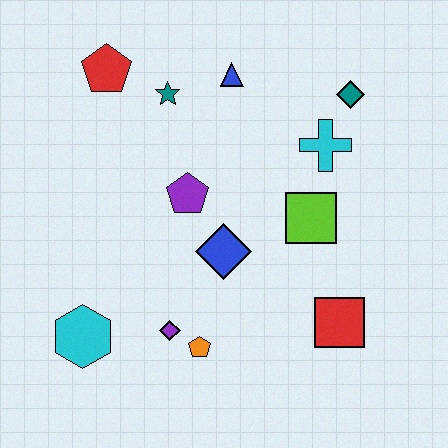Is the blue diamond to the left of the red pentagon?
No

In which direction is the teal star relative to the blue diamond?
The teal star is above the blue diamond.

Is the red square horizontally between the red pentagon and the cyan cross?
No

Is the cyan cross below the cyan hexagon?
No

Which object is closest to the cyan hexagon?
The purple diamond is closest to the cyan hexagon.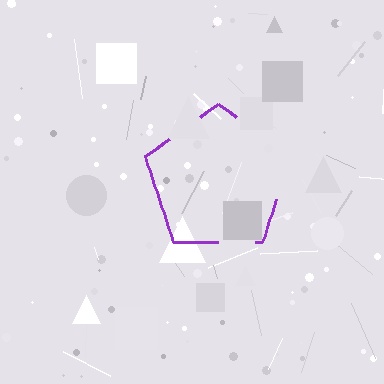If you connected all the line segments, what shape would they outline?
They would outline a pentagon.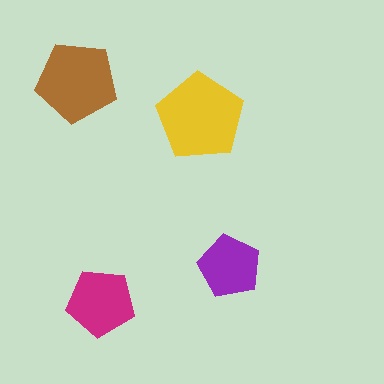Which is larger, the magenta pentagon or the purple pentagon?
The magenta one.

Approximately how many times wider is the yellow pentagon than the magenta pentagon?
About 1.5 times wider.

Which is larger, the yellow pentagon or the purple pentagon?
The yellow one.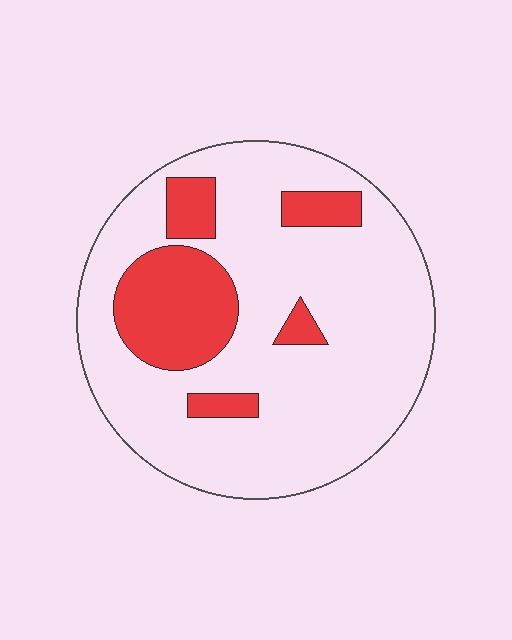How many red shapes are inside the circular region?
5.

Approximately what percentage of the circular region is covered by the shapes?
Approximately 20%.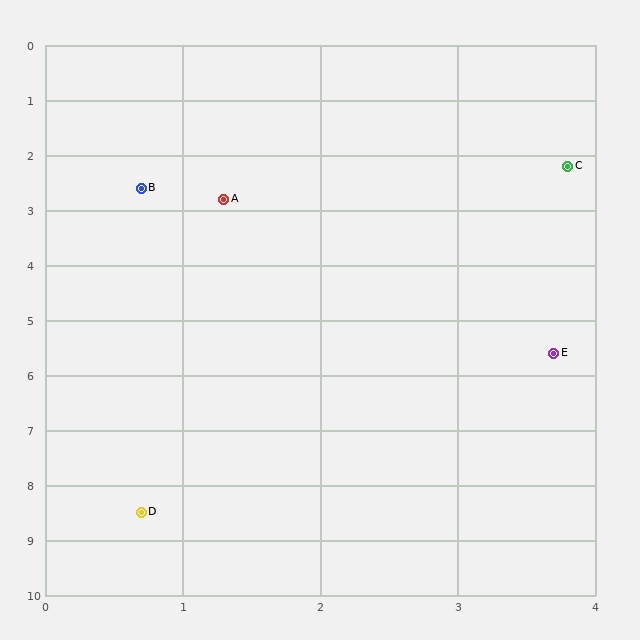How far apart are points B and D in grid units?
Points B and D are about 5.9 grid units apart.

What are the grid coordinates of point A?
Point A is at approximately (1.3, 2.8).